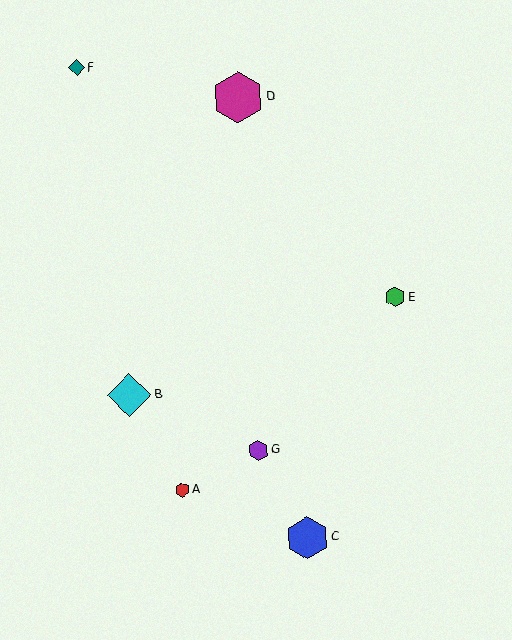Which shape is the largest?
The magenta hexagon (labeled D) is the largest.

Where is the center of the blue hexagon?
The center of the blue hexagon is at (307, 538).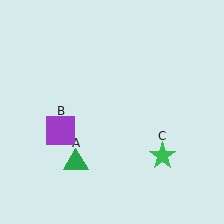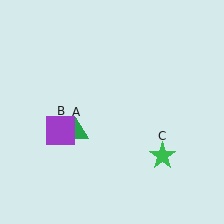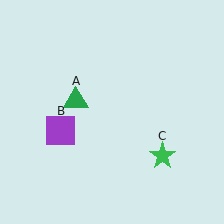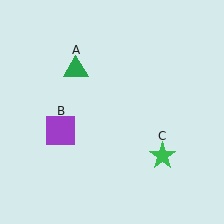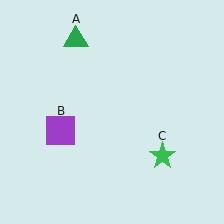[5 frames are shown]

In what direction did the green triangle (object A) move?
The green triangle (object A) moved up.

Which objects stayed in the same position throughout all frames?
Purple square (object B) and green star (object C) remained stationary.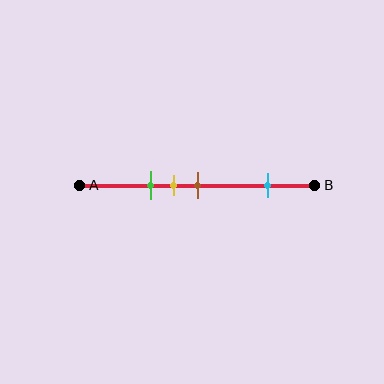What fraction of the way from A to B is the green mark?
The green mark is approximately 30% (0.3) of the way from A to B.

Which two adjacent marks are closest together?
The yellow and brown marks are the closest adjacent pair.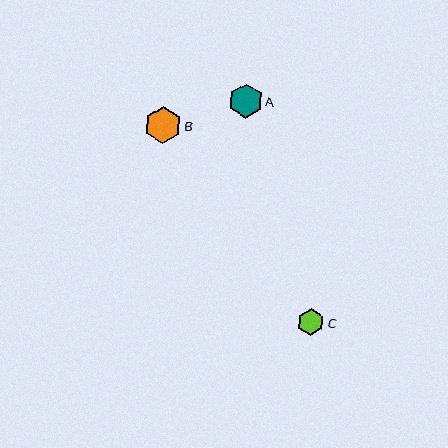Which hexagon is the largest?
Hexagon B is the largest with a size of approximately 37 pixels.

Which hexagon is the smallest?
Hexagon C is the smallest with a size of approximately 27 pixels.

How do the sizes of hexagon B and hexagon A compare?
Hexagon B and hexagon A are approximately the same size.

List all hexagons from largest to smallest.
From largest to smallest: B, A, C.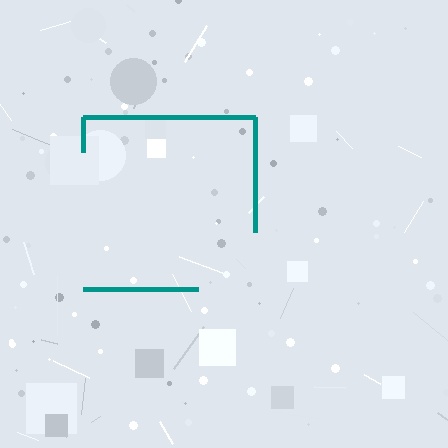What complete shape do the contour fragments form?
The contour fragments form a square.